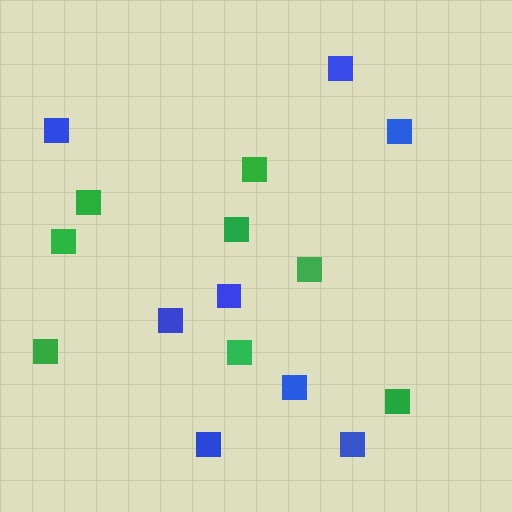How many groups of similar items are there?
There are 2 groups: one group of blue squares (8) and one group of green squares (8).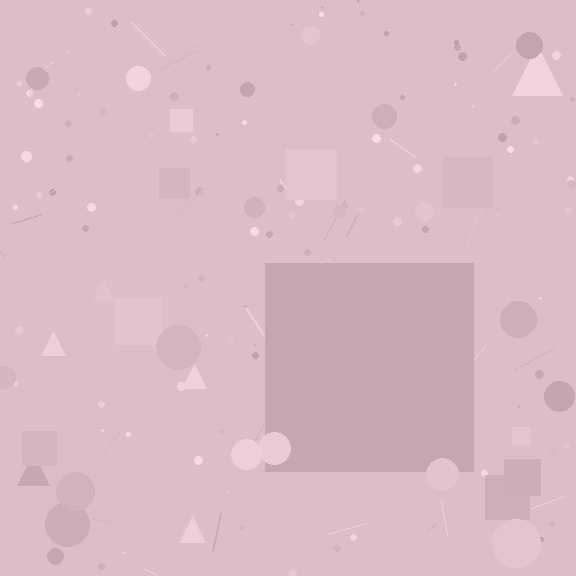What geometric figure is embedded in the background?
A square is embedded in the background.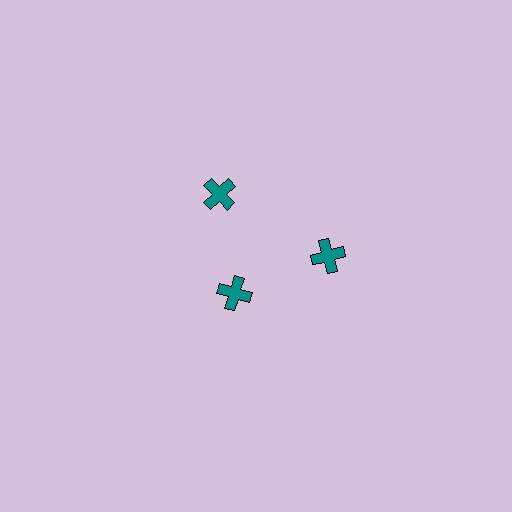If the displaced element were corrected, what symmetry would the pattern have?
It would have 3-fold rotational symmetry — the pattern would map onto itself every 120 degrees.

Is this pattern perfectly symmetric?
No. The 3 teal crosses are arranged in a ring, but one element near the 7 o'clock position is pulled inward toward the center, breaking the 3-fold rotational symmetry.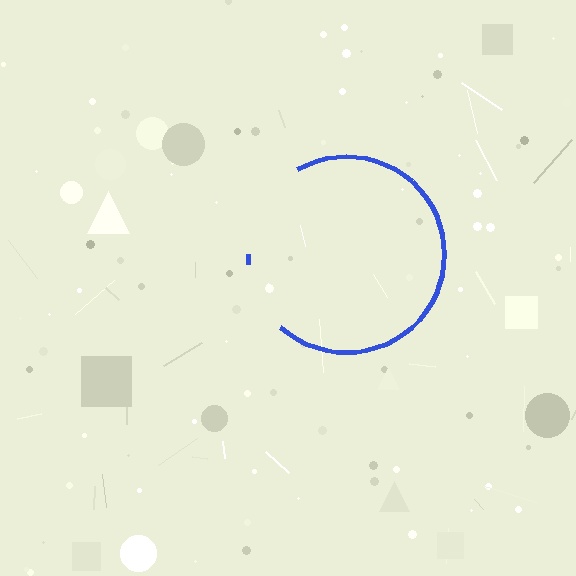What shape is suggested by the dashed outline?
The dashed outline suggests a circle.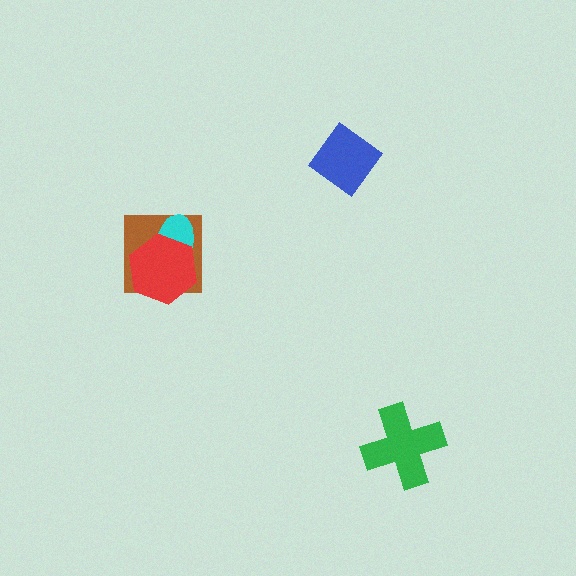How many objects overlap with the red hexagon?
2 objects overlap with the red hexagon.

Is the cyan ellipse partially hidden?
Yes, it is partially covered by another shape.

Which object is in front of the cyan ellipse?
The red hexagon is in front of the cyan ellipse.